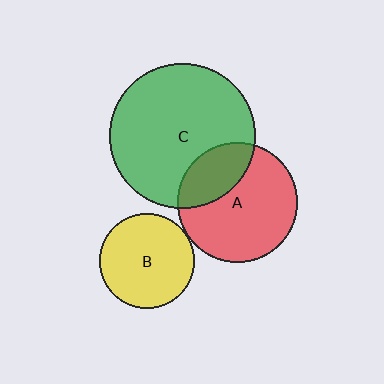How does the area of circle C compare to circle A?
Approximately 1.5 times.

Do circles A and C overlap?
Yes.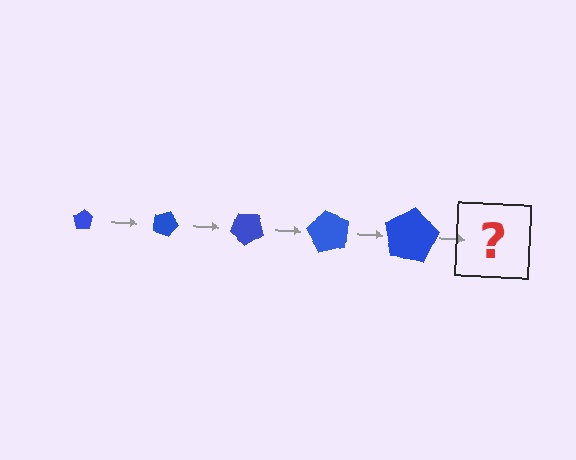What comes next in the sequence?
The next element should be a pentagon, larger than the previous one and rotated 100 degrees from the start.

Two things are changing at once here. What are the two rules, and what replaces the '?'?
The two rules are that the pentagon grows larger each step and it rotates 20 degrees each step. The '?' should be a pentagon, larger than the previous one and rotated 100 degrees from the start.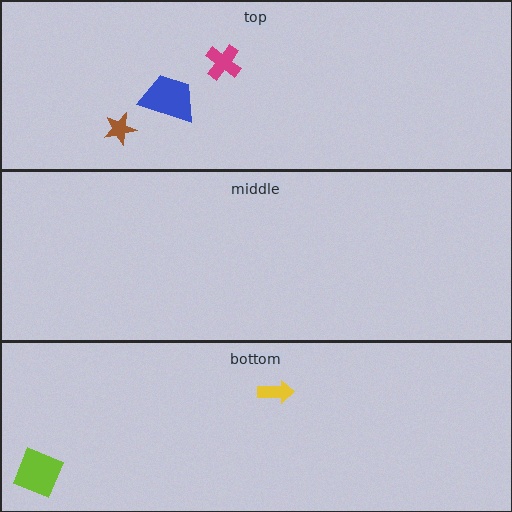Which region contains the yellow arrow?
The bottom region.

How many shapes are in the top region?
3.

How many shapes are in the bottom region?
2.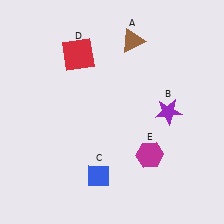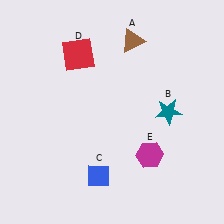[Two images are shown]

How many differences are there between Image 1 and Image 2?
There is 1 difference between the two images.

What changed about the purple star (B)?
In Image 1, B is purple. In Image 2, it changed to teal.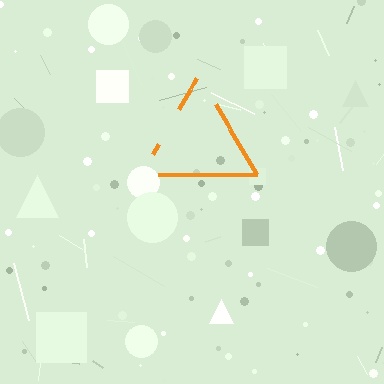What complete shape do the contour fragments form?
The contour fragments form a triangle.